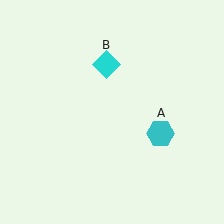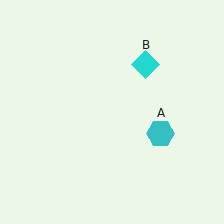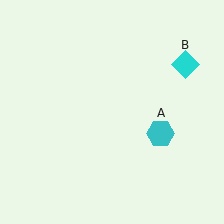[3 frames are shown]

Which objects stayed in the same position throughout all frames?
Cyan hexagon (object A) remained stationary.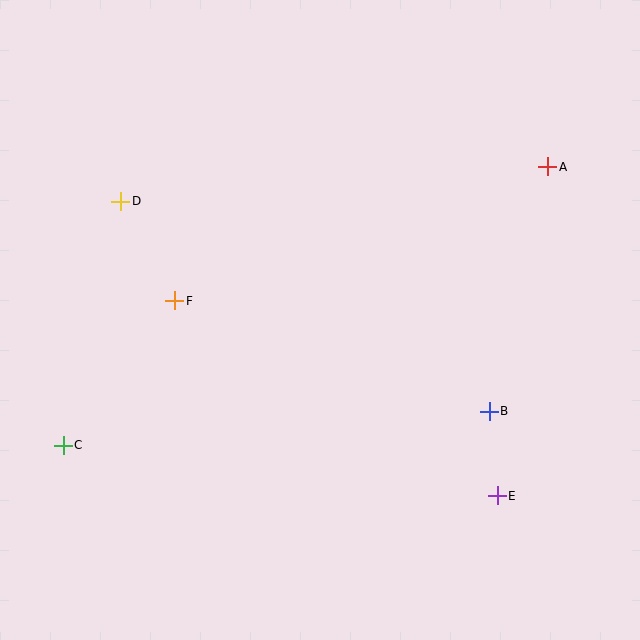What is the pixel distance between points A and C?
The distance between A and C is 559 pixels.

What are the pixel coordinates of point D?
Point D is at (121, 201).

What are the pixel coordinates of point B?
Point B is at (489, 411).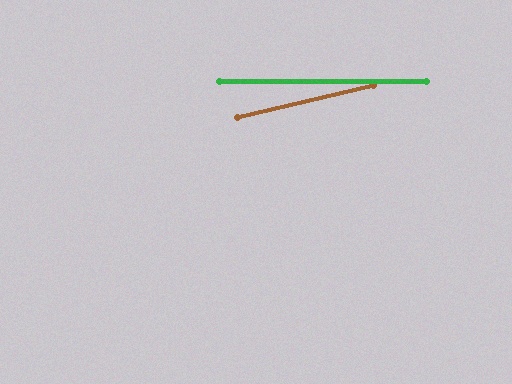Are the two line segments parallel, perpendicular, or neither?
Neither parallel nor perpendicular — they differ by about 13°.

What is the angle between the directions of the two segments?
Approximately 13 degrees.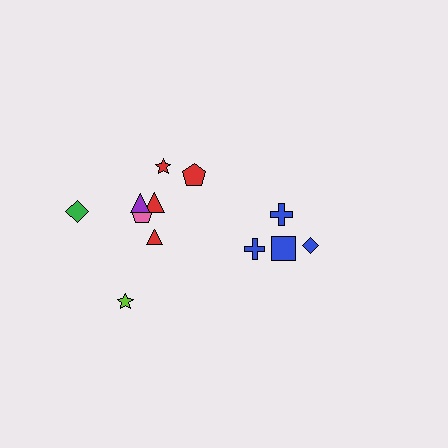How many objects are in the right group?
There are 4 objects.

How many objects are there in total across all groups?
There are 12 objects.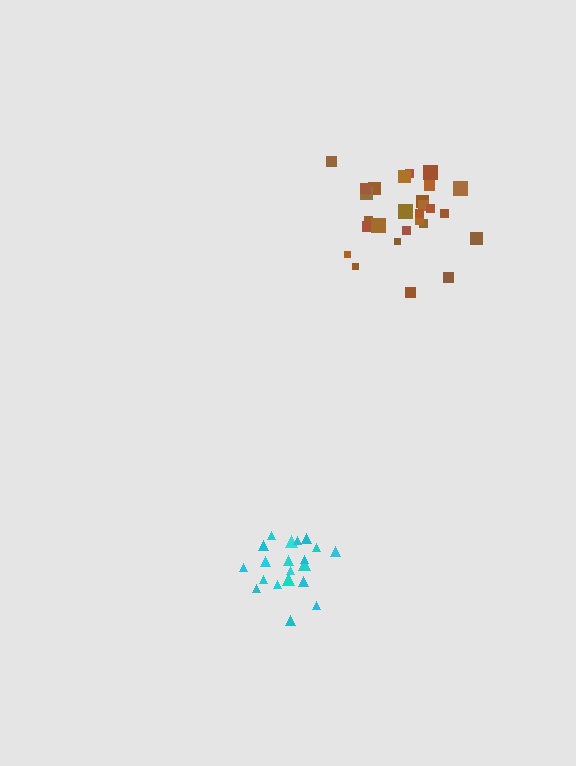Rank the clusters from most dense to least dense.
cyan, brown.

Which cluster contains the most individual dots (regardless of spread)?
Brown (28).